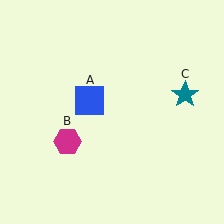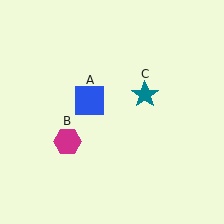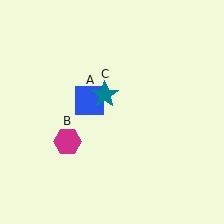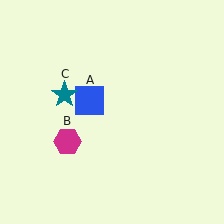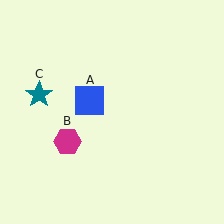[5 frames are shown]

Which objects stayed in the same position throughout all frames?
Blue square (object A) and magenta hexagon (object B) remained stationary.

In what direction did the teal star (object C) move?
The teal star (object C) moved left.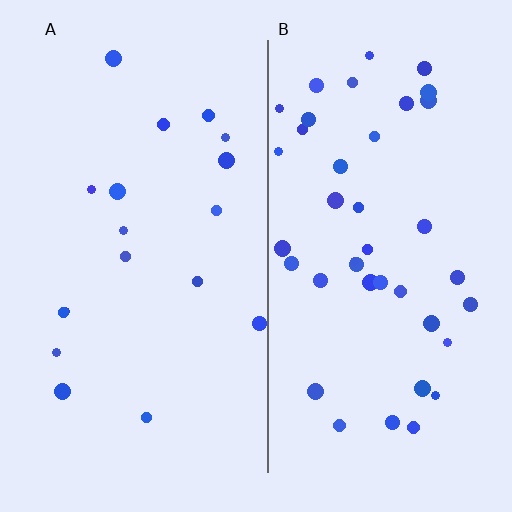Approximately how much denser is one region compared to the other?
Approximately 2.3× — region B over region A.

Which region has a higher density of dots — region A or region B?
B (the right).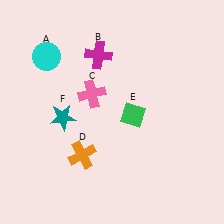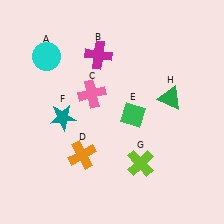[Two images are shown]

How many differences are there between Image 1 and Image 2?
There are 2 differences between the two images.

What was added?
A lime cross (G), a green triangle (H) were added in Image 2.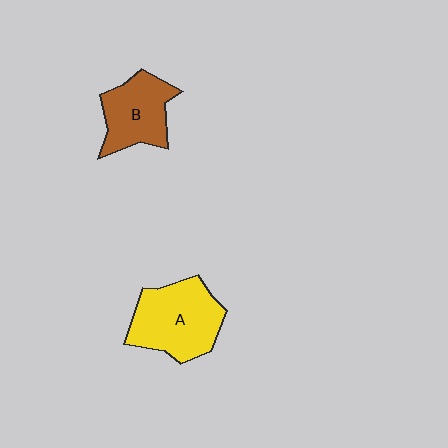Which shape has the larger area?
Shape A (yellow).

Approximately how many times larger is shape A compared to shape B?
Approximately 1.3 times.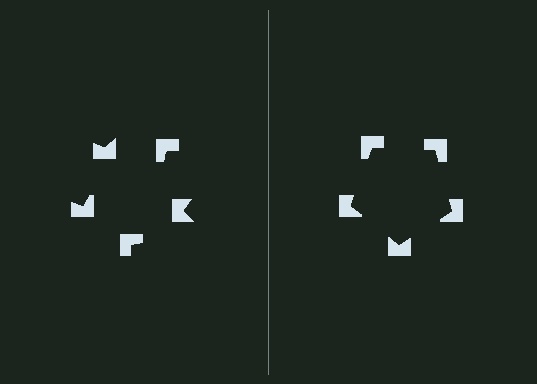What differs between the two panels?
The notched squares are positioned identically on both sides; only the wedge orientations differ. On the right they align to a pentagon; on the left they are misaligned.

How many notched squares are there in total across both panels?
10 — 5 on each side.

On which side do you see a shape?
An illusory pentagon appears on the right side. On the left side the wedge cuts are rotated, so no coherent shape forms.